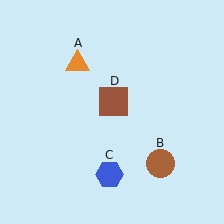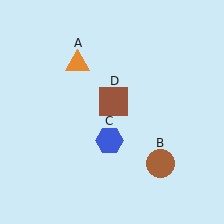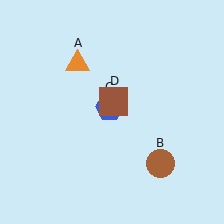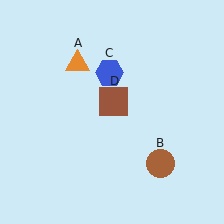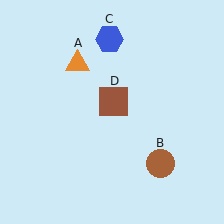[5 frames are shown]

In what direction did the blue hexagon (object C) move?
The blue hexagon (object C) moved up.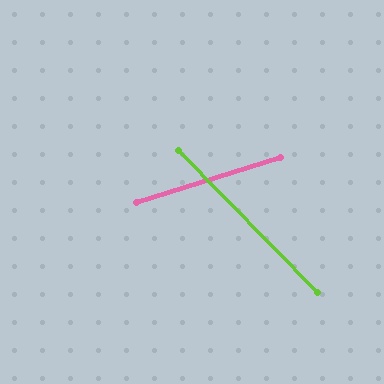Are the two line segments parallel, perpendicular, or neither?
Neither parallel nor perpendicular — they differ by about 63°.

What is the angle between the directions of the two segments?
Approximately 63 degrees.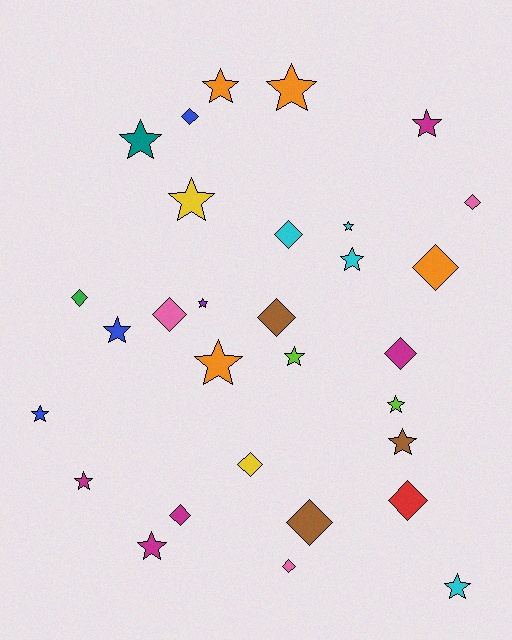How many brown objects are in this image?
There are 3 brown objects.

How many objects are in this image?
There are 30 objects.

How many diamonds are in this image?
There are 13 diamonds.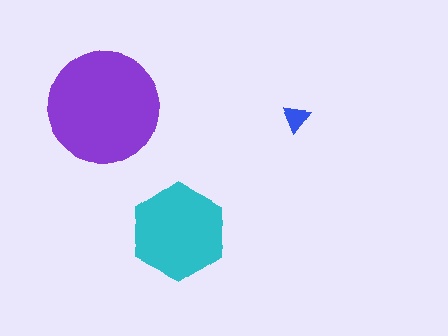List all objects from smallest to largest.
The blue triangle, the cyan hexagon, the purple circle.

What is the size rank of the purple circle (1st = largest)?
1st.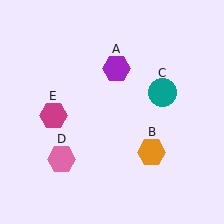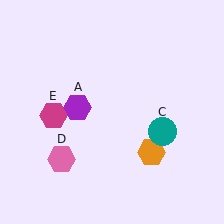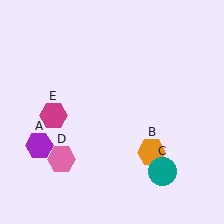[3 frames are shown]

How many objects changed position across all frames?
2 objects changed position: purple hexagon (object A), teal circle (object C).